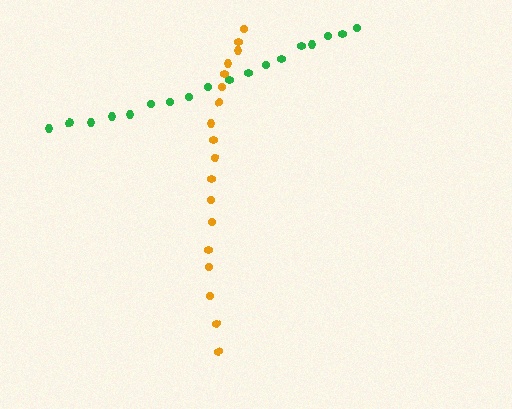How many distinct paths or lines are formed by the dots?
There are 2 distinct paths.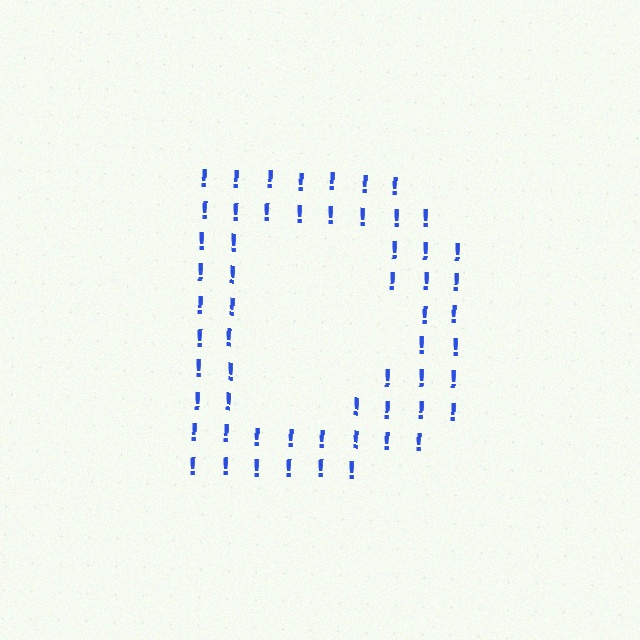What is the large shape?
The large shape is the letter D.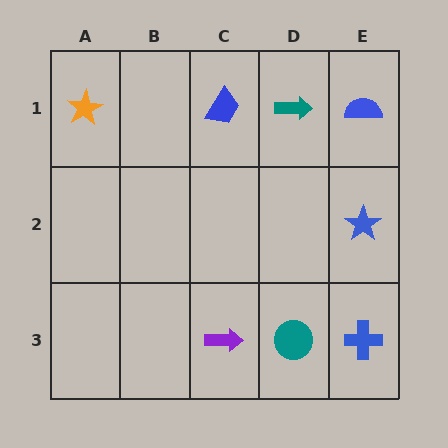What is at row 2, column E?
A blue star.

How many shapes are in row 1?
4 shapes.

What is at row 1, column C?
A blue trapezoid.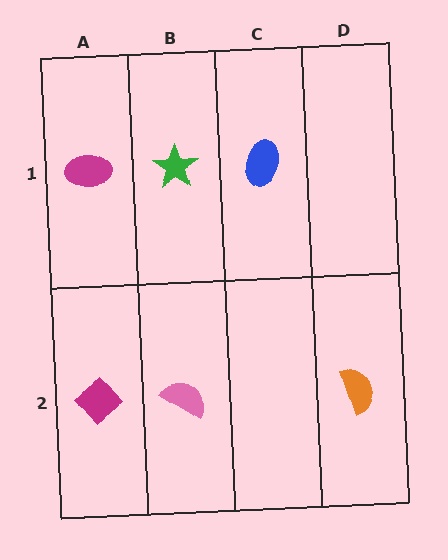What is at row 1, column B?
A green star.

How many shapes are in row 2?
3 shapes.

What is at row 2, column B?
A pink semicircle.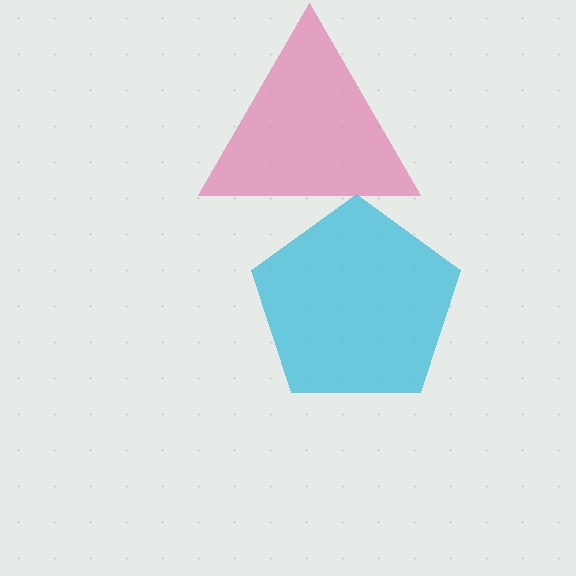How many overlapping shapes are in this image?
There are 2 overlapping shapes in the image.